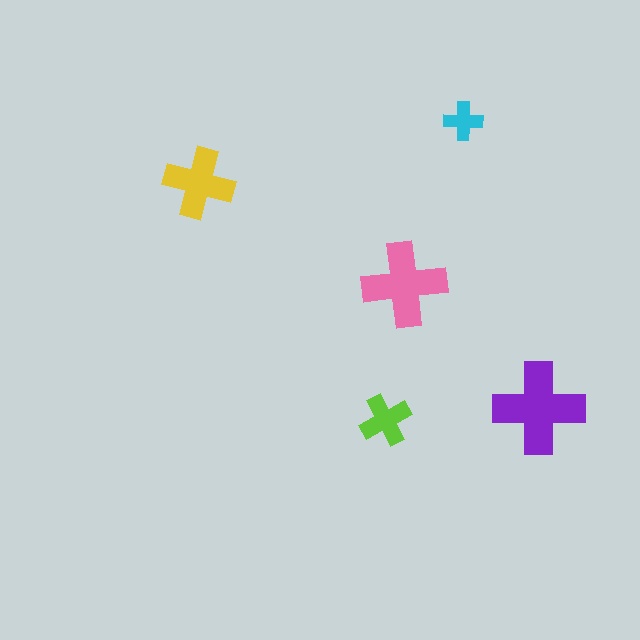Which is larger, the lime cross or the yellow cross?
The yellow one.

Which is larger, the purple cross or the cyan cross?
The purple one.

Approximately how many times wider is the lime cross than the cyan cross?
About 1.5 times wider.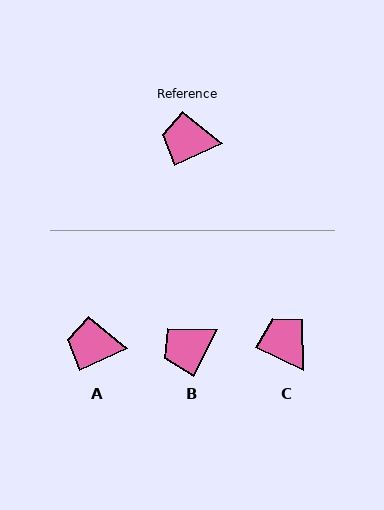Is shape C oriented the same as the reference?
No, it is off by about 50 degrees.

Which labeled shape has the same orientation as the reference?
A.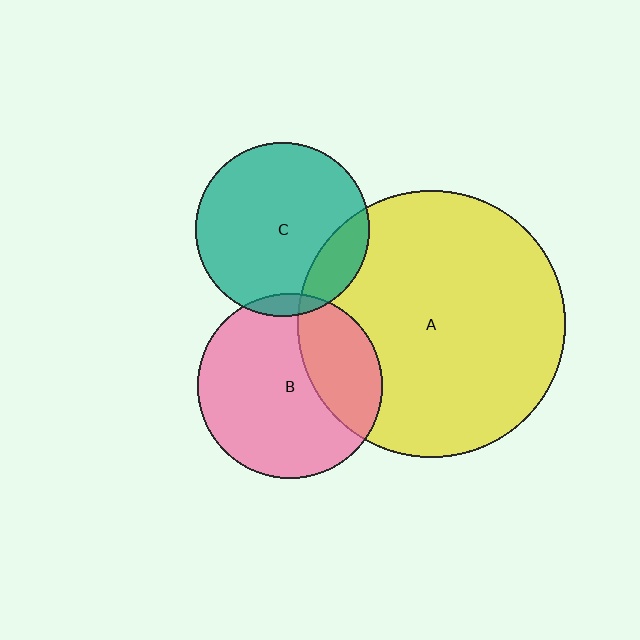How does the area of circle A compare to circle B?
Approximately 2.1 times.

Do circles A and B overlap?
Yes.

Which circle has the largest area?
Circle A (yellow).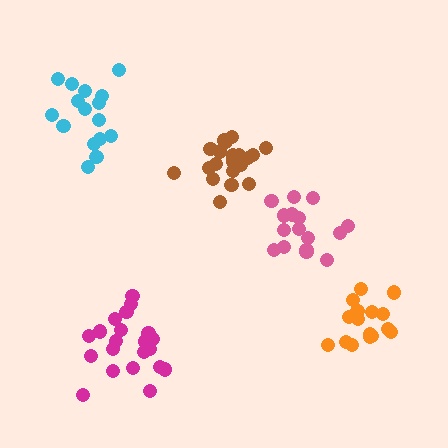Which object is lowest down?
The magenta cluster is bottommost.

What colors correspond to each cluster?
The clusters are colored: magenta, brown, orange, cyan, pink.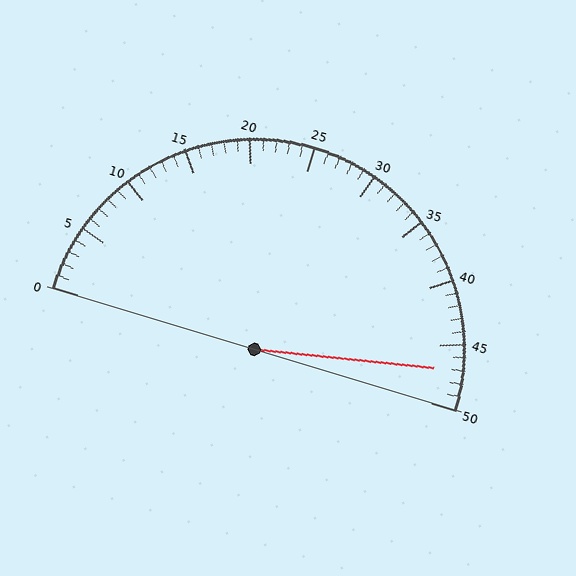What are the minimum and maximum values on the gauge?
The gauge ranges from 0 to 50.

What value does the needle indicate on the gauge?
The needle indicates approximately 47.